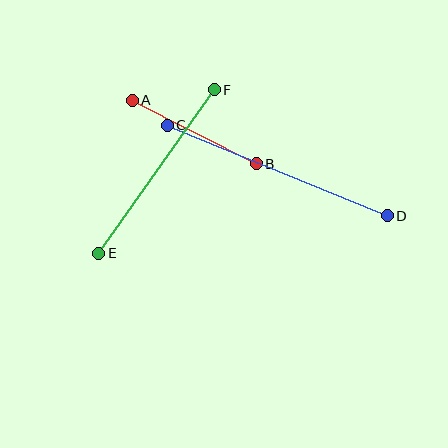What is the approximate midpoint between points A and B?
The midpoint is at approximately (194, 132) pixels.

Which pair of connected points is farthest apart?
Points C and D are farthest apart.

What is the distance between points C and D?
The distance is approximately 238 pixels.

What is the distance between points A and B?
The distance is approximately 139 pixels.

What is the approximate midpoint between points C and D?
The midpoint is at approximately (277, 170) pixels.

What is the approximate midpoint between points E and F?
The midpoint is at approximately (156, 171) pixels.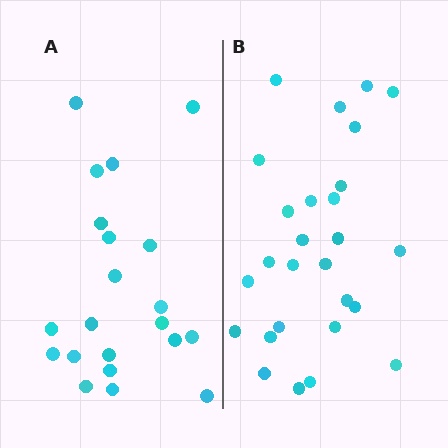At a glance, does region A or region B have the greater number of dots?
Region B (the right region) has more dots.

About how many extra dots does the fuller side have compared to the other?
Region B has about 6 more dots than region A.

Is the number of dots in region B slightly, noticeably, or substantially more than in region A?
Region B has noticeably more, but not dramatically so. The ratio is roughly 1.3 to 1.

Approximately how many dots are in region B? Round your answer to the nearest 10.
About 30 dots. (The exact count is 27, which rounds to 30.)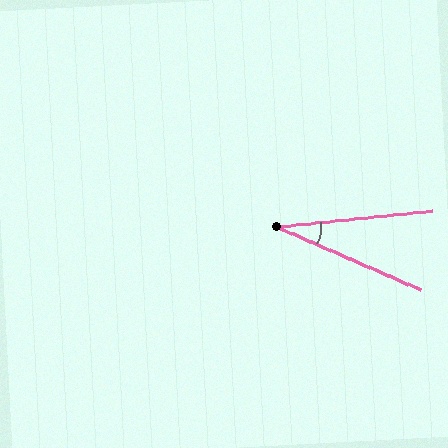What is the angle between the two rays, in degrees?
Approximately 30 degrees.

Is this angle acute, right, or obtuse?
It is acute.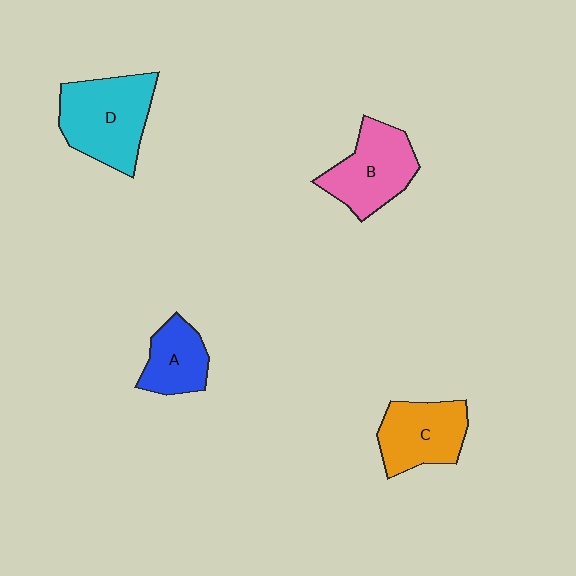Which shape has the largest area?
Shape D (cyan).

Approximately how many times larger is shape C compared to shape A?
Approximately 1.3 times.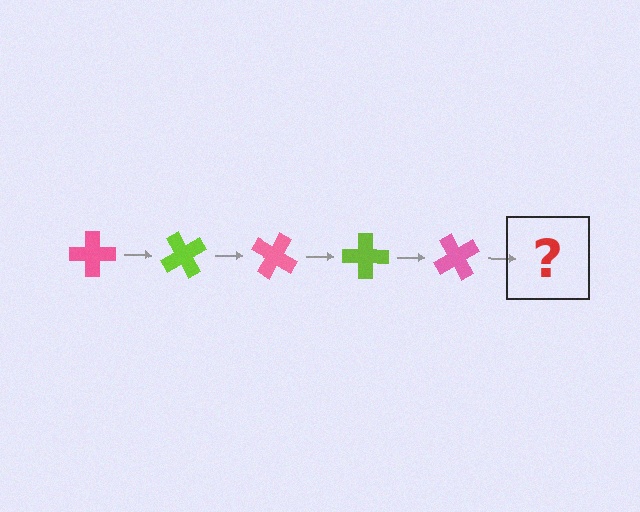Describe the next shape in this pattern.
It should be a lime cross, rotated 300 degrees from the start.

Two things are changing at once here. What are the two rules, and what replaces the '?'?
The two rules are that it rotates 60 degrees each step and the color cycles through pink and lime. The '?' should be a lime cross, rotated 300 degrees from the start.